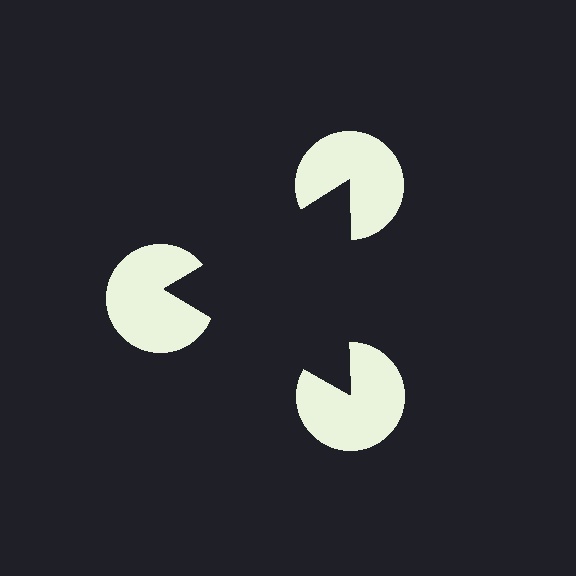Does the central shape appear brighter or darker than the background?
It typically appears slightly darker than the background, even though no actual brightness change is drawn.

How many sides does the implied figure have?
3 sides.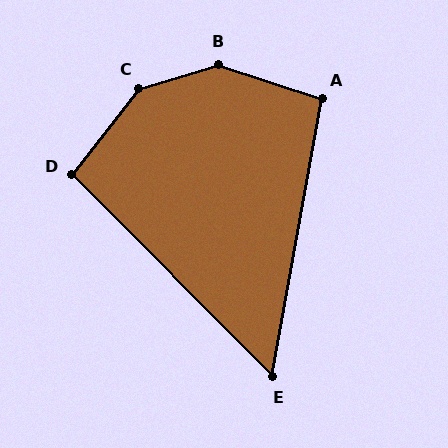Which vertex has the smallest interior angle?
E, at approximately 55 degrees.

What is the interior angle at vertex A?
Approximately 98 degrees (obtuse).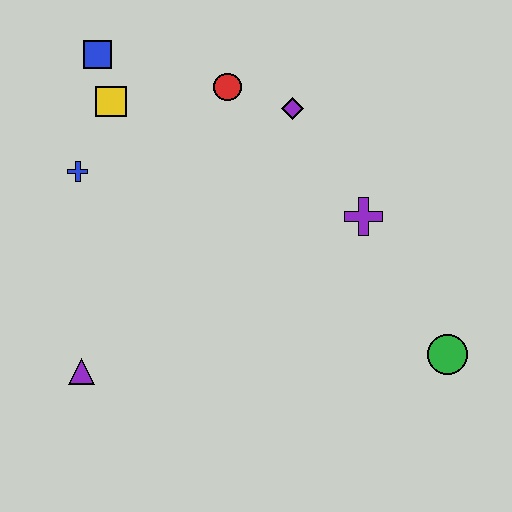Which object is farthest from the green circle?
The blue square is farthest from the green circle.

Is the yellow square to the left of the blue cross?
No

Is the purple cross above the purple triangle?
Yes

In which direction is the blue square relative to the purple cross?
The blue square is to the left of the purple cross.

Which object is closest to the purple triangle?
The blue cross is closest to the purple triangle.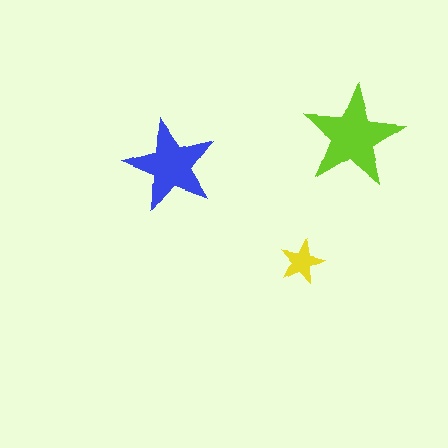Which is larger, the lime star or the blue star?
The lime one.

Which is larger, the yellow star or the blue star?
The blue one.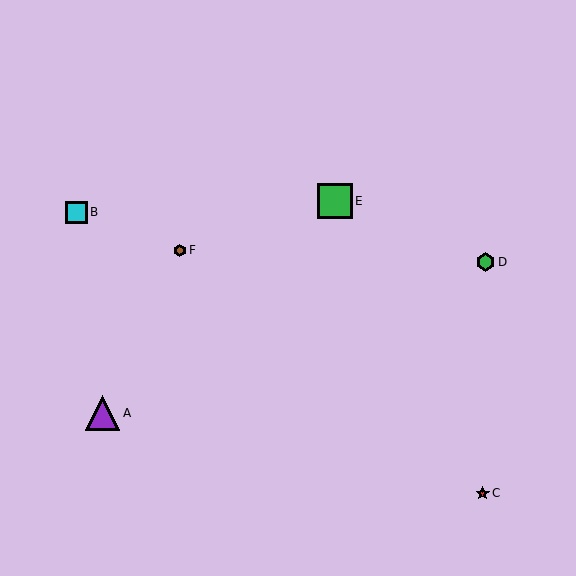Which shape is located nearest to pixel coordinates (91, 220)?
The cyan square (labeled B) at (76, 212) is nearest to that location.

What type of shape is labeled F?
Shape F is a brown hexagon.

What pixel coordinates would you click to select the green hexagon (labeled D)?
Click at (486, 262) to select the green hexagon D.